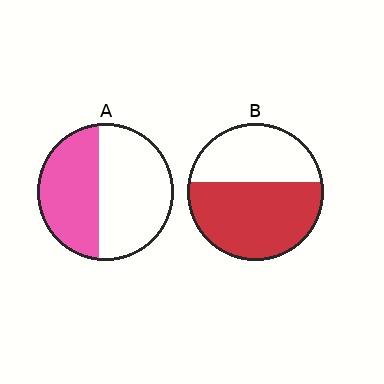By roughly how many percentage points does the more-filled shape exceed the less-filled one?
By roughly 15 percentage points (B over A).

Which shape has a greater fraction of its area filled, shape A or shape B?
Shape B.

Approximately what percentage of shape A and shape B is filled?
A is approximately 45% and B is approximately 60%.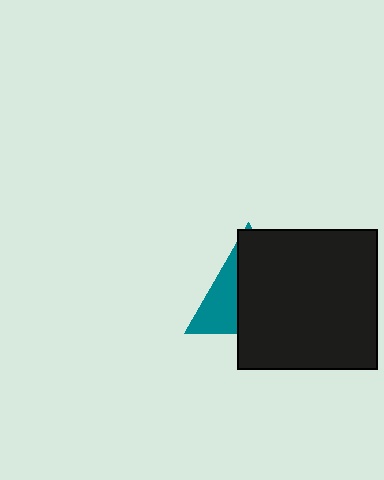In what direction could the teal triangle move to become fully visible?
The teal triangle could move left. That would shift it out from behind the black square entirely.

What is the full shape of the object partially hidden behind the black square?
The partially hidden object is a teal triangle.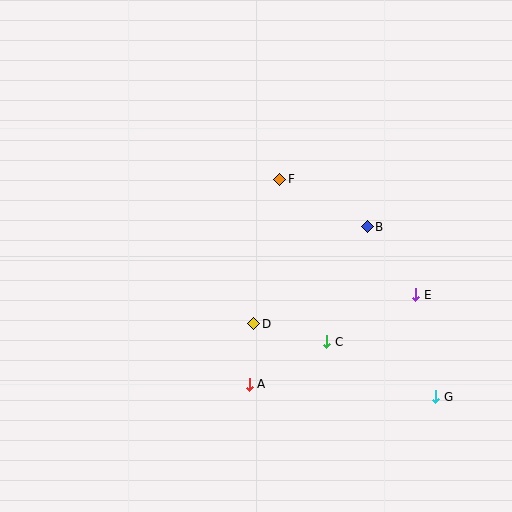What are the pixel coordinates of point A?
Point A is at (249, 384).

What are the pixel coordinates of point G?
Point G is at (436, 397).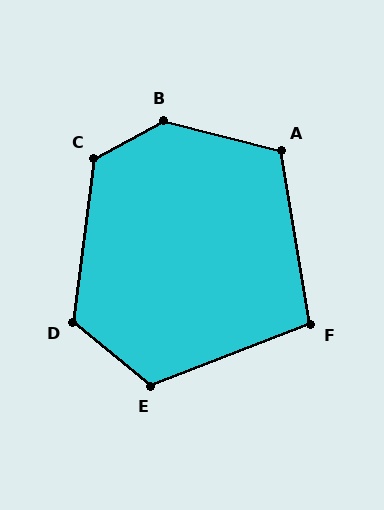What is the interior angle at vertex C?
Approximately 126 degrees (obtuse).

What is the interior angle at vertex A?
Approximately 114 degrees (obtuse).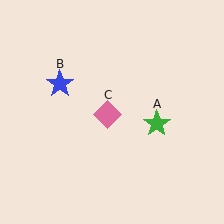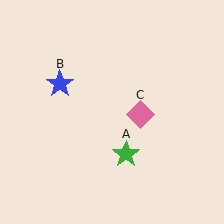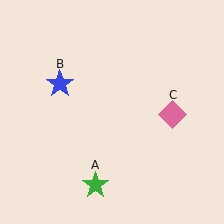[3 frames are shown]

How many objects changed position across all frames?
2 objects changed position: green star (object A), pink diamond (object C).